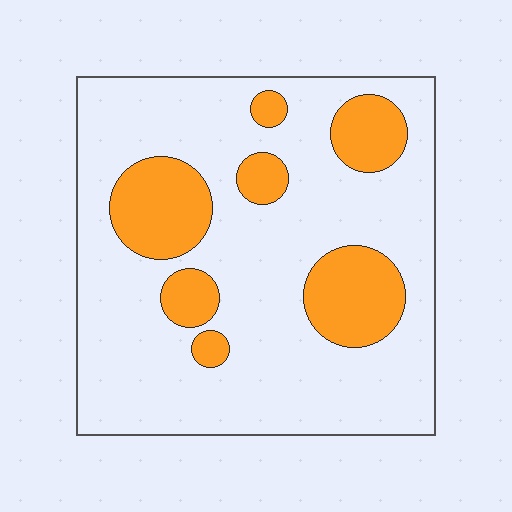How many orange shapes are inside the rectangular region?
7.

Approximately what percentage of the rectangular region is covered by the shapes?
Approximately 20%.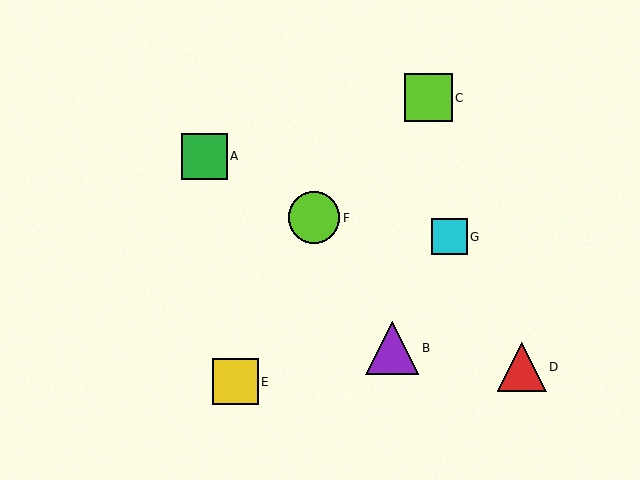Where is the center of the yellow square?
The center of the yellow square is at (235, 382).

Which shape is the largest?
The purple triangle (labeled B) is the largest.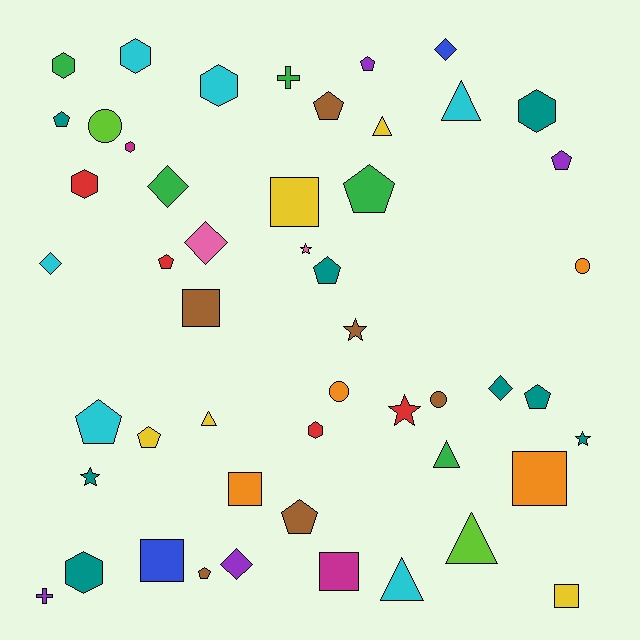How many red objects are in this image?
There are 4 red objects.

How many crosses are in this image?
There are 2 crosses.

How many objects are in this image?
There are 50 objects.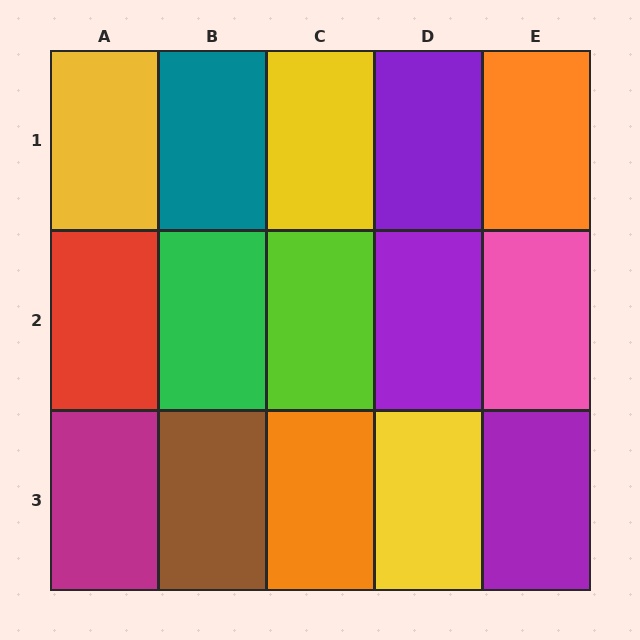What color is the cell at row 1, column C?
Yellow.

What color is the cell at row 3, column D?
Yellow.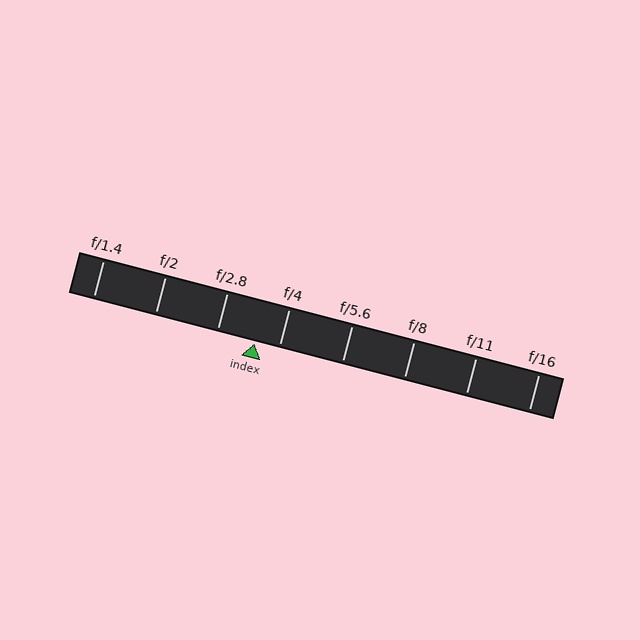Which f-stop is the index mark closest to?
The index mark is closest to f/4.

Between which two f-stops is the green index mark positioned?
The index mark is between f/2.8 and f/4.